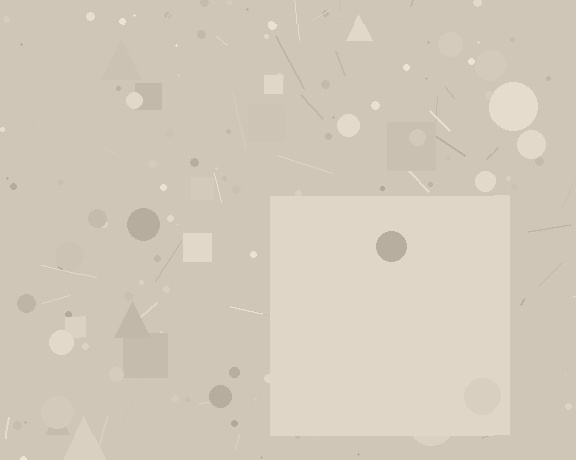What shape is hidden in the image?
A square is hidden in the image.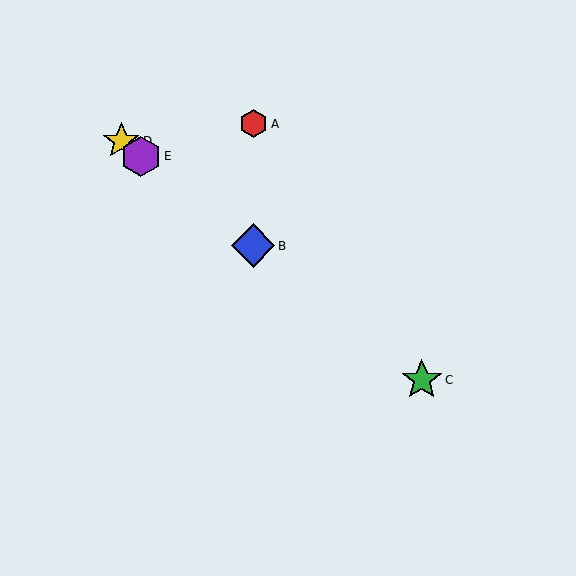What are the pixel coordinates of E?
Object E is at (141, 156).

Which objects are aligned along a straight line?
Objects B, C, D, E are aligned along a straight line.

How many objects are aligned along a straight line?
4 objects (B, C, D, E) are aligned along a straight line.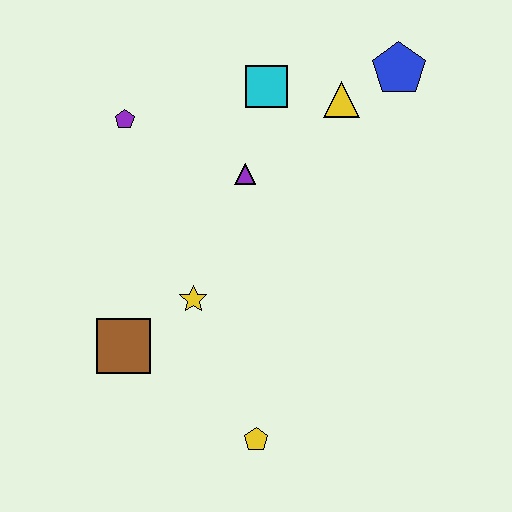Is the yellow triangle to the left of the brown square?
No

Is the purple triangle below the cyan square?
Yes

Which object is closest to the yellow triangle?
The blue pentagon is closest to the yellow triangle.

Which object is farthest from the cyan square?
The yellow pentagon is farthest from the cyan square.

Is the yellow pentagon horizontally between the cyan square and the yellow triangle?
No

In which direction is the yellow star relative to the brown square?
The yellow star is to the right of the brown square.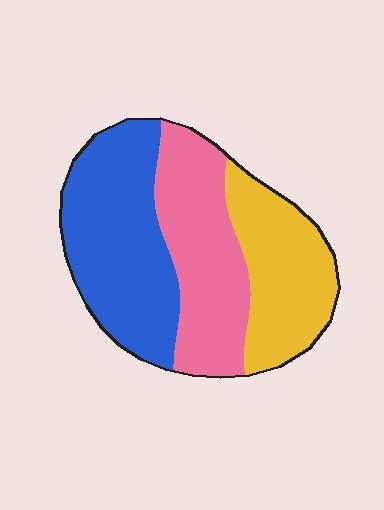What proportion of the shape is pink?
Pink takes up about one third (1/3) of the shape.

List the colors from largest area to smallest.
From largest to smallest: blue, pink, yellow.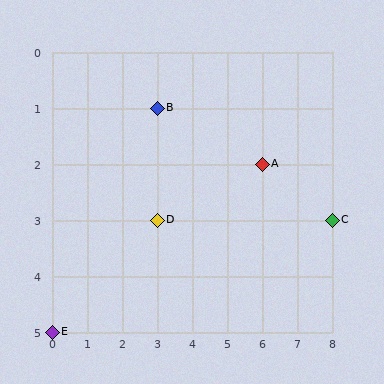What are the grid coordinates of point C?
Point C is at grid coordinates (8, 3).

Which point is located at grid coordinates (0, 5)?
Point E is at (0, 5).